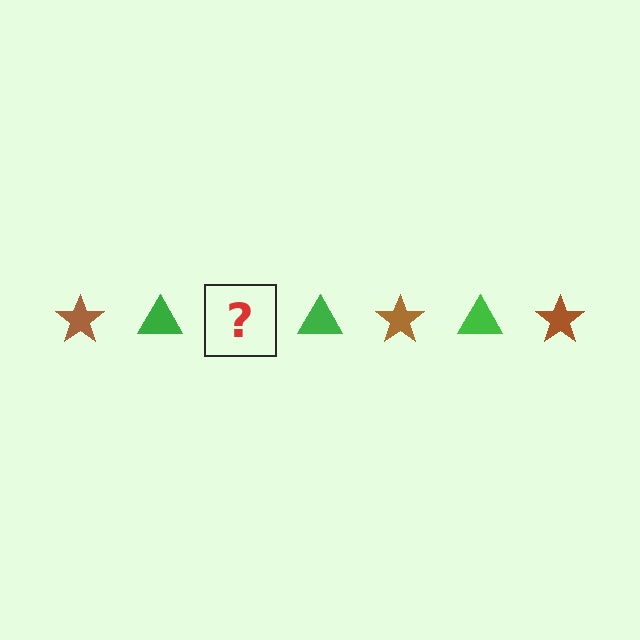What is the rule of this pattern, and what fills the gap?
The rule is that the pattern alternates between brown star and green triangle. The gap should be filled with a brown star.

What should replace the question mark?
The question mark should be replaced with a brown star.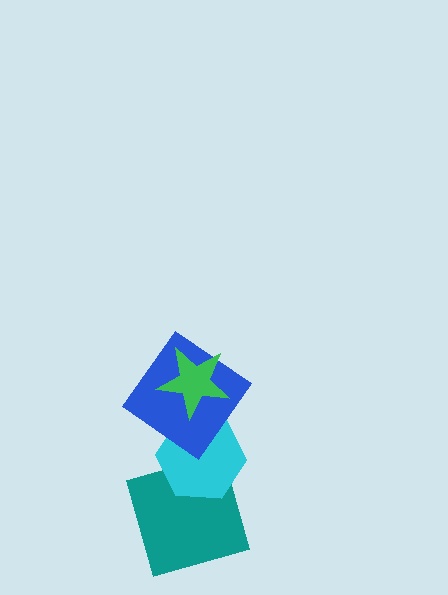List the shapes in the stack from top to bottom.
From top to bottom: the green star, the blue diamond, the cyan hexagon, the teal square.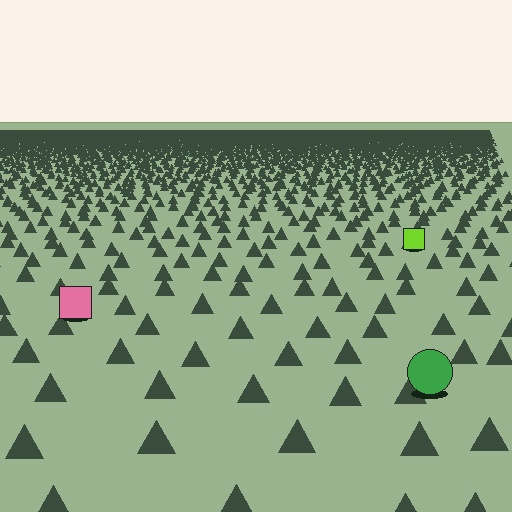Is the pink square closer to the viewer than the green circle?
No. The green circle is closer — you can tell from the texture gradient: the ground texture is coarser near it.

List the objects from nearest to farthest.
From nearest to farthest: the green circle, the pink square, the lime square.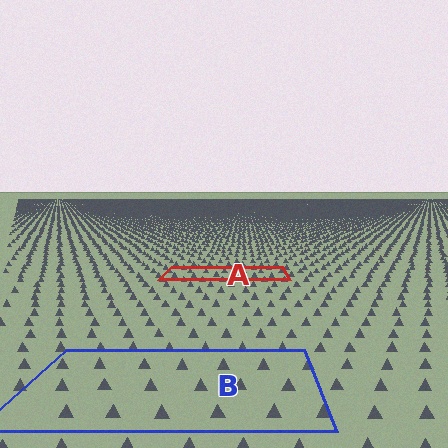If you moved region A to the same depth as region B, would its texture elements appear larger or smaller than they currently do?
They would appear larger. At a closer depth, the same texture elements are projected at a bigger on-screen size.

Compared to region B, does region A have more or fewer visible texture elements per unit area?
Region A has more texture elements per unit area — they are packed more densely because it is farther away.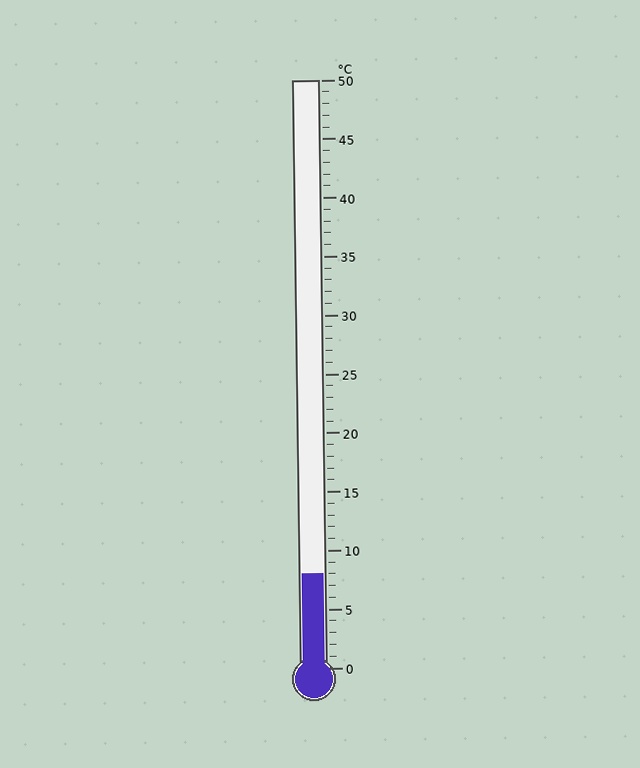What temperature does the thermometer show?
The thermometer shows approximately 8°C.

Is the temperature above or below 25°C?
The temperature is below 25°C.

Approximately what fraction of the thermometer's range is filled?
The thermometer is filled to approximately 15% of its range.